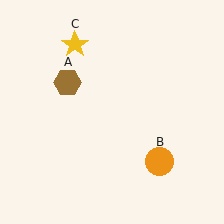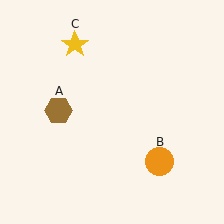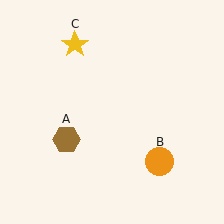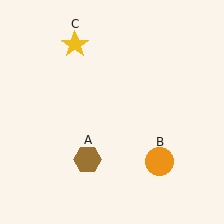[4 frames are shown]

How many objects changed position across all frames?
1 object changed position: brown hexagon (object A).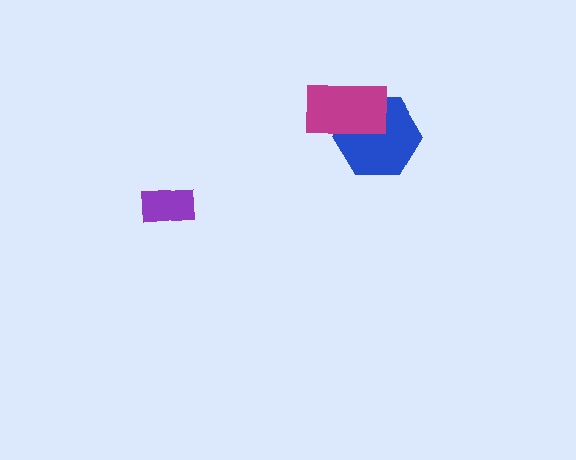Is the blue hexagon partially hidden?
Yes, it is partially covered by another shape.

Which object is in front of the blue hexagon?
The magenta rectangle is in front of the blue hexagon.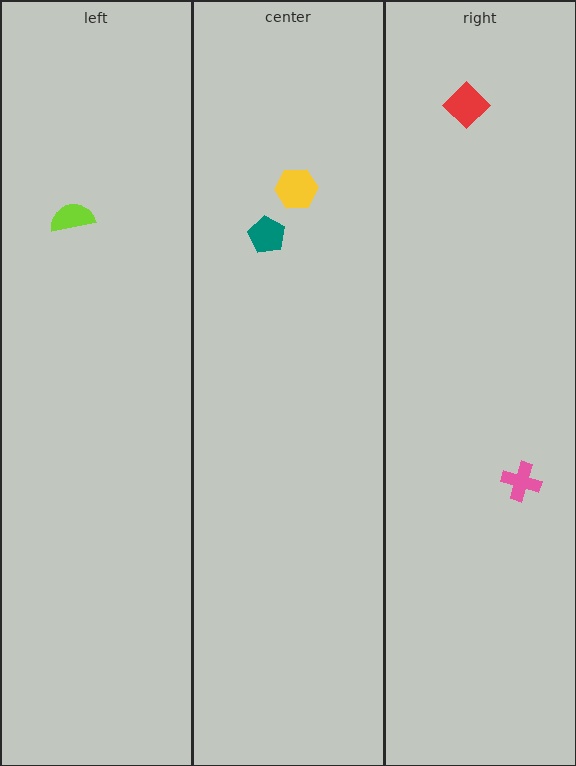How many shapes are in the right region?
2.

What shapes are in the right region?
The pink cross, the red diamond.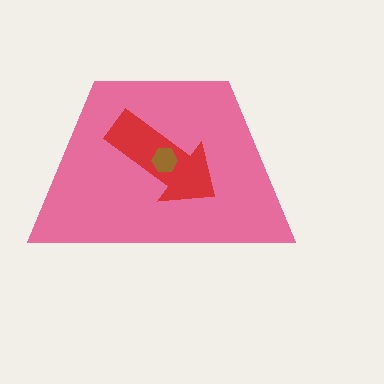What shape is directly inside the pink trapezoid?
The red arrow.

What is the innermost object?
The brown hexagon.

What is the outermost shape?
The pink trapezoid.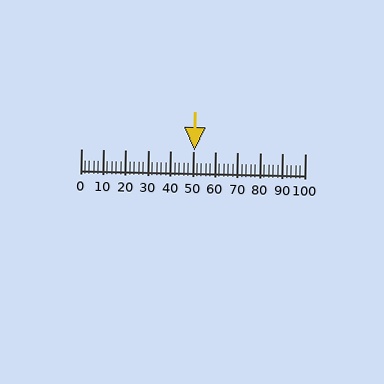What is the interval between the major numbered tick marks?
The major tick marks are spaced 10 units apart.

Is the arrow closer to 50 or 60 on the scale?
The arrow is closer to 50.